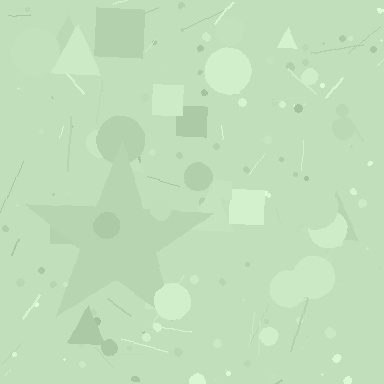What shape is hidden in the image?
A star is hidden in the image.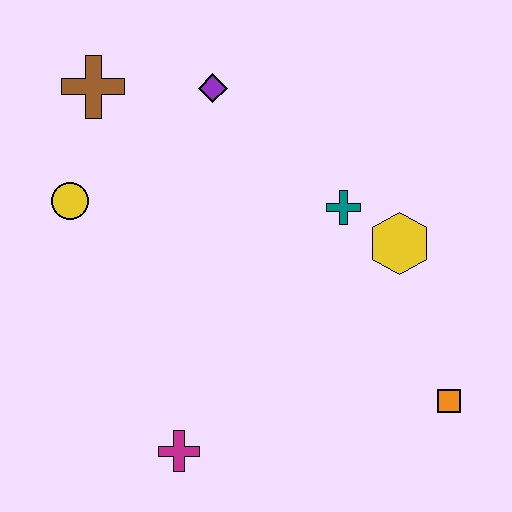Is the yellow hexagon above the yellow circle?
No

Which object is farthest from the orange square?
The brown cross is farthest from the orange square.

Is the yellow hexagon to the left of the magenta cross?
No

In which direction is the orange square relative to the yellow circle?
The orange square is to the right of the yellow circle.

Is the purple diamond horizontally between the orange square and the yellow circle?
Yes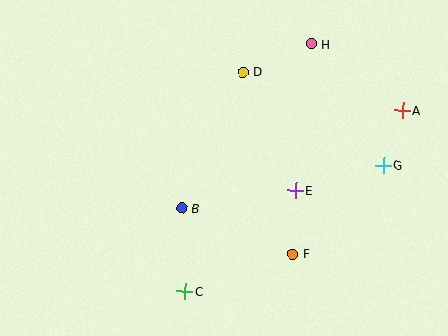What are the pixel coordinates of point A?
Point A is at (403, 110).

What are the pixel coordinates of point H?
Point H is at (311, 44).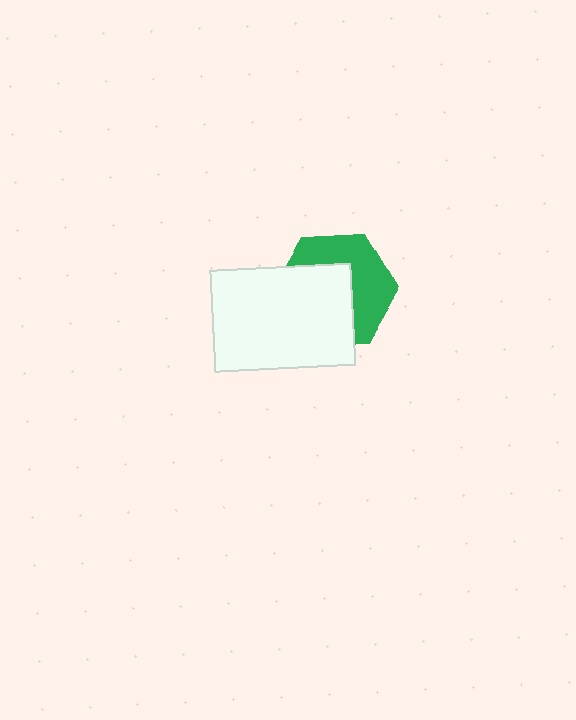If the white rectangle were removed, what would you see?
You would see the complete green hexagon.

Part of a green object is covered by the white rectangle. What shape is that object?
It is a hexagon.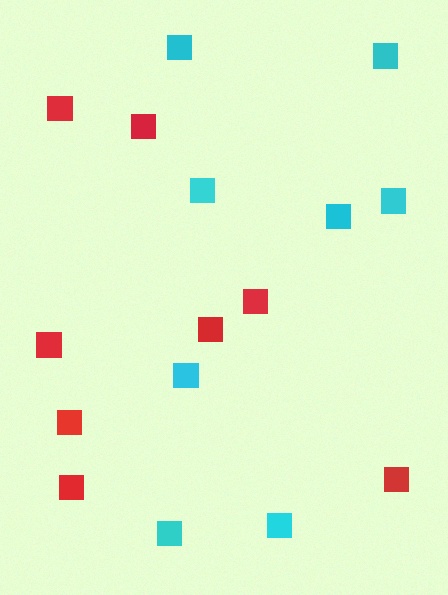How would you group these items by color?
There are 2 groups: one group of cyan squares (8) and one group of red squares (8).